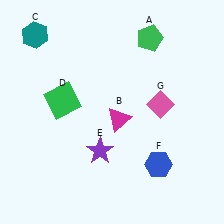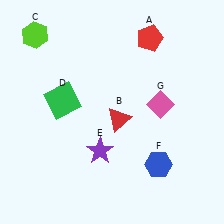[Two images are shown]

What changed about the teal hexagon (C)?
In Image 1, C is teal. In Image 2, it changed to lime.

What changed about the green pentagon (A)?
In Image 1, A is green. In Image 2, it changed to red.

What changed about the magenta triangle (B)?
In Image 1, B is magenta. In Image 2, it changed to red.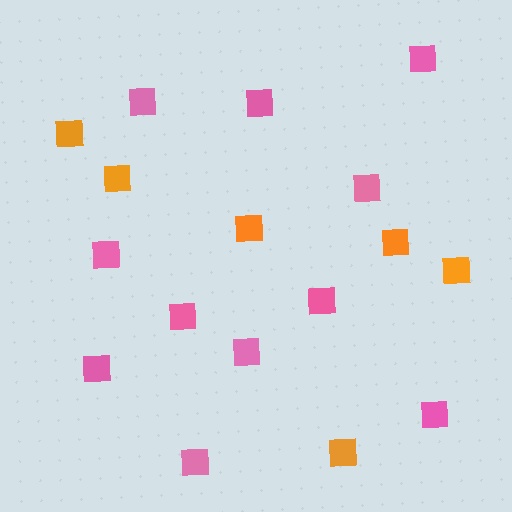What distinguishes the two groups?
There are 2 groups: one group of orange squares (6) and one group of pink squares (11).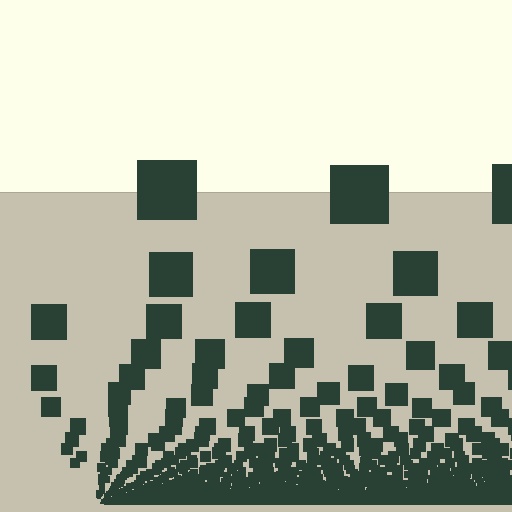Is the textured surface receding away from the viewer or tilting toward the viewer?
The surface appears to tilt toward the viewer. Texture elements get larger and sparser toward the top.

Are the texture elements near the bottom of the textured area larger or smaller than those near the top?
Smaller. The gradient is inverted — elements near the bottom are smaller and denser.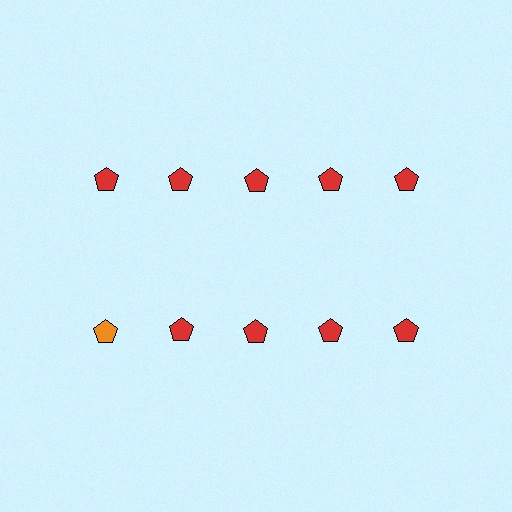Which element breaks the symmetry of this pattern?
The orange pentagon in the second row, leftmost column breaks the symmetry. All other shapes are red pentagons.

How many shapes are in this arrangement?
There are 10 shapes arranged in a grid pattern.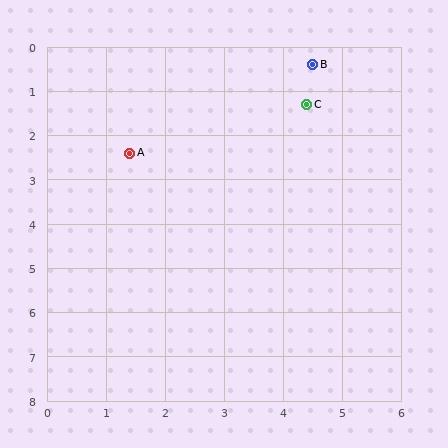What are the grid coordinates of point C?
Point C is at approximately (4.4, 1.3).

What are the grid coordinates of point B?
Point B is at approximately (4.5, 0.4).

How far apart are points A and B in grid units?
Points A and B are about 3.7 grid units apart.